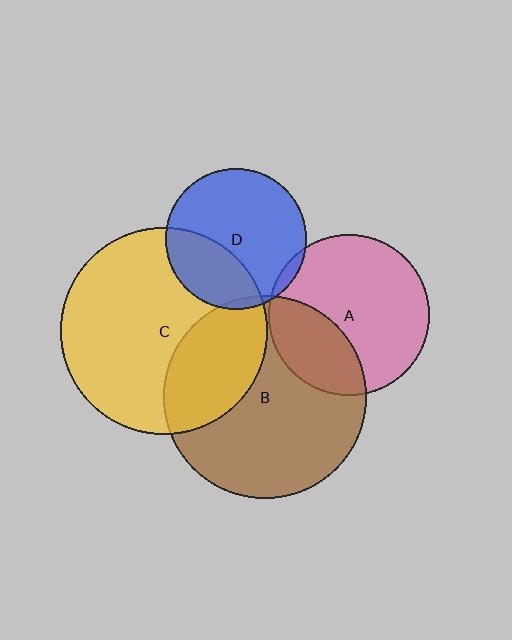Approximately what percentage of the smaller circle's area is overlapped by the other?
Approximately 30%.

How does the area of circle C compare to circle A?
Approximately 1.7 times.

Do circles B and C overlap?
Yes.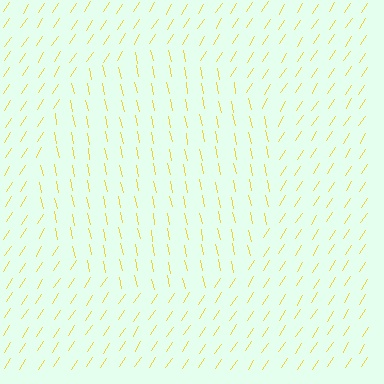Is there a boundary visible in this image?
Yes, there is a texture boundary formed by a change in line orientation.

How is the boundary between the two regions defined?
The boundary is defined purely by a change in line orientation (approximately 45 degrees difference). All lines are the same color and thickness.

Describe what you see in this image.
The image is filled with small yellow line segments. A circle region in the image has lines oriented differently from the surrounding lines, creating a visible texture boundary.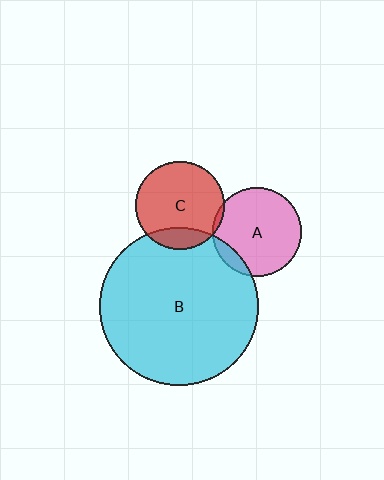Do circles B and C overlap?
Yes.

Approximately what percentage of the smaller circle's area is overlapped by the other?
Approximately 15%.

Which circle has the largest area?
Circle B (cyan).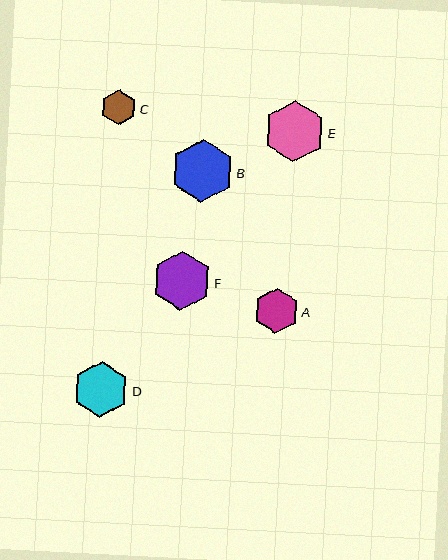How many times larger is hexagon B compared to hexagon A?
Hexagon B is approximately 1.4 times the size of hexagon A.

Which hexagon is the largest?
Hexagon B is the largest with a size of approximately 63 pixels.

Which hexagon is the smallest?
Hexagon C is the smallest with a size of approximately 36 pixels.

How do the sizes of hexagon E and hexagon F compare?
Hexagon E and hexagon F are approximately the same size.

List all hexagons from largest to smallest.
From largest to smallest: B, E, F, D, A, C.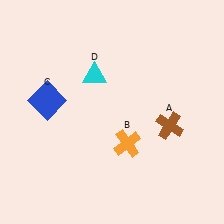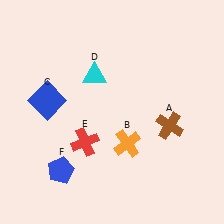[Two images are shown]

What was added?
A red cross (E), a blue pentagon (F) were added in Image 2.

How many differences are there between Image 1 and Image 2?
There are 2 differences between the two images.